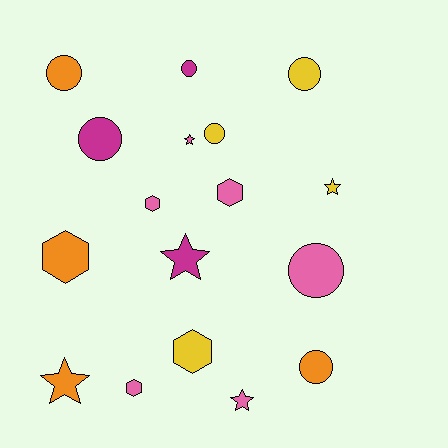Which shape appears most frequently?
Circle, with 7 objects.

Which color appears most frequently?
Pink, with 6 objects.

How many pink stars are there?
There are 2 pink stars.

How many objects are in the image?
There are 17 objects.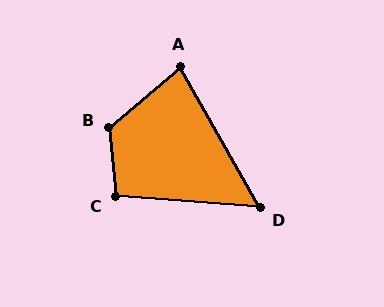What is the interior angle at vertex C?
Approximately 101 degrees (obtuse).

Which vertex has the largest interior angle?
B, at approximately 124 degrees.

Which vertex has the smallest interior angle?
D, at approximately 56 degrees.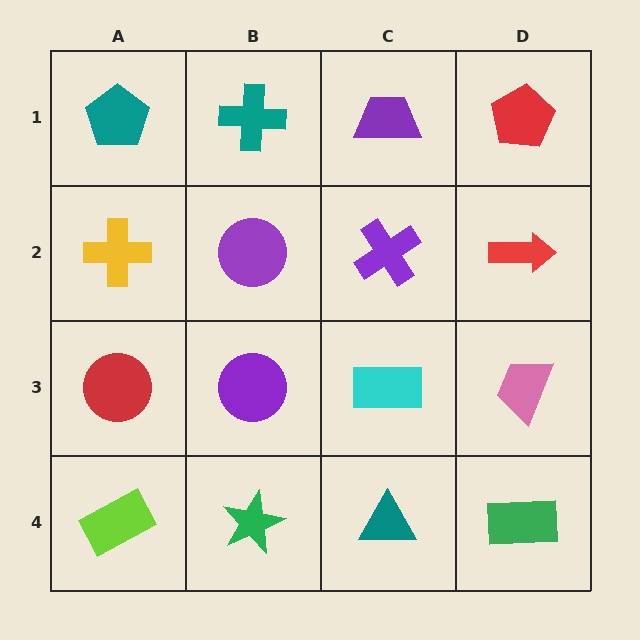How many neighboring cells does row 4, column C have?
3.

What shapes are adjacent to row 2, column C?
A purple trapezoid (row 1, column C), a cyan rectangle (row 3, column C), a purple circle (row 2, column B), a red arrow (row 2, column D).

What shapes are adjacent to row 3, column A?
A yellow cross (row 2, column A), a lime rectangle (row 4, column A), a purple circle (row 3, column B).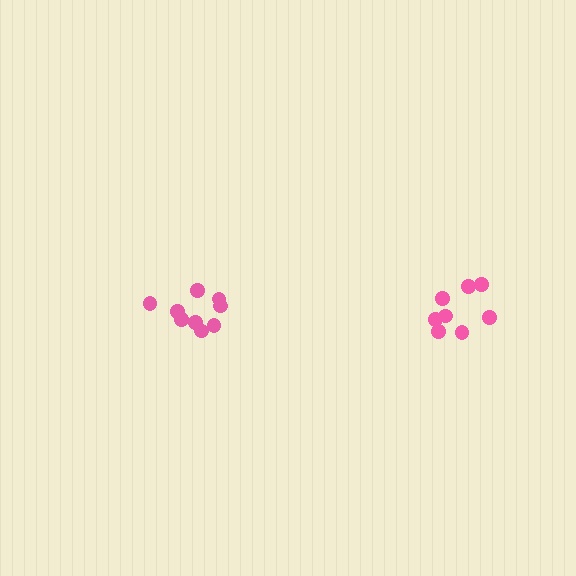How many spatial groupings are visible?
There are 2 spatial groupings.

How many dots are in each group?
Group 1: 8 dots, Group 2: 10 dots (18 total).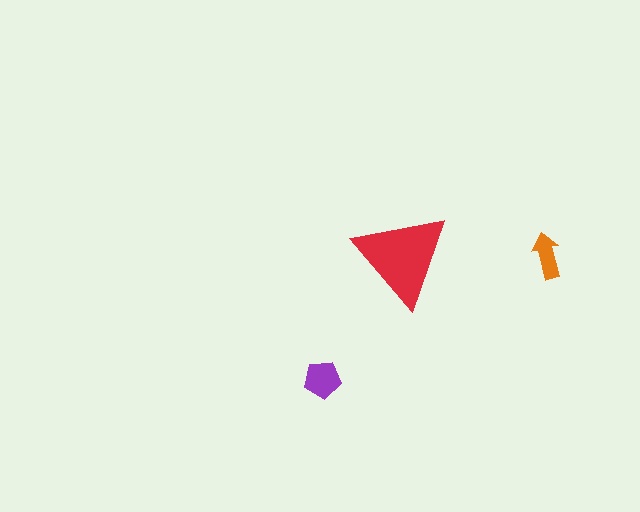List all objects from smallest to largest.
The orange arrow, the purple pentagon, the red triangle.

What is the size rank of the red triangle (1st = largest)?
1st.